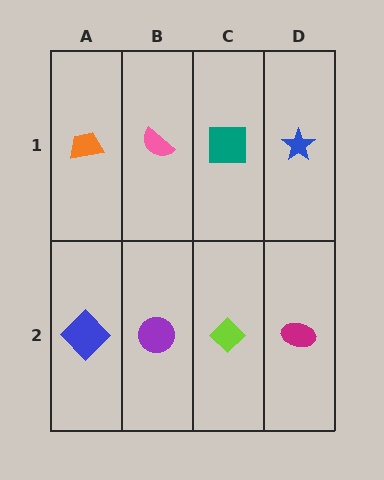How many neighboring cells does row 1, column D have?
2.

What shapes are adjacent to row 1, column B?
A purple circle (row 2, column B), an orange trapezoid (row 1, column A), a teal square (row 1, column C).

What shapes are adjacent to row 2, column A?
An orange trapezoid (row 1, column A), a purple circle (row 2, column B).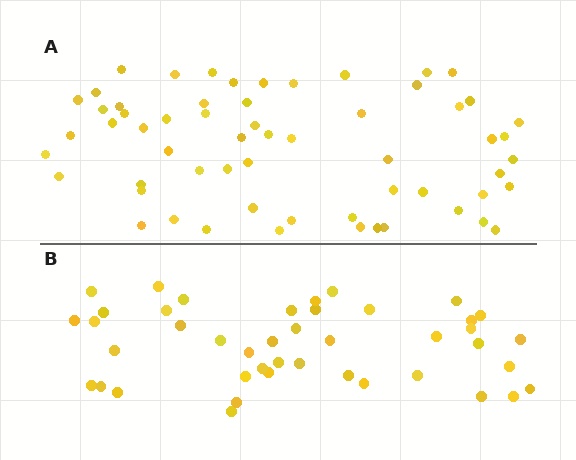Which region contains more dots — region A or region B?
Region A (the top region) has more dots.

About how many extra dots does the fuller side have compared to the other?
Region A has approximately 15 more dots than region B.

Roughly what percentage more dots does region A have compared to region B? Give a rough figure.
About 40% more.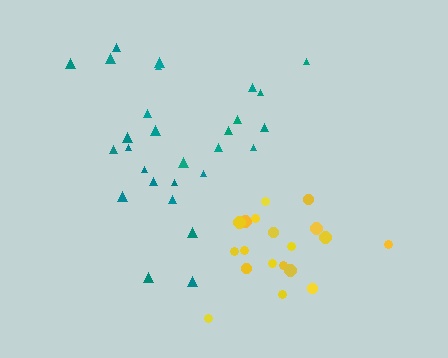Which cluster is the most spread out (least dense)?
Yellow.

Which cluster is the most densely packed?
Teal.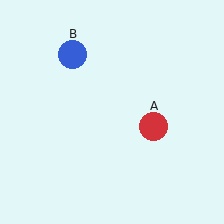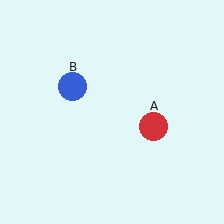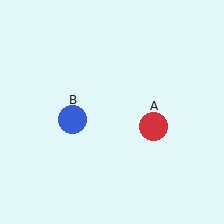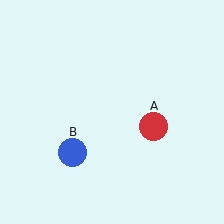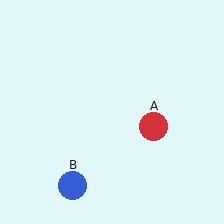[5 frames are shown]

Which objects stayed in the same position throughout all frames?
Red circle (object A) remained stationary.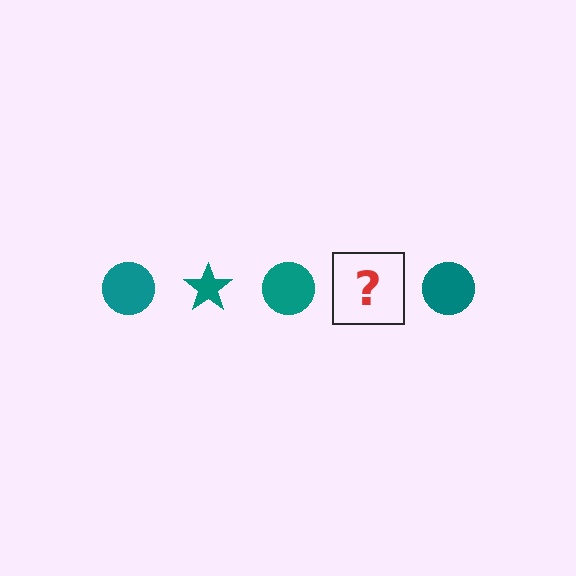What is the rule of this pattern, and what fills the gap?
The rule is that the pattern cycles through circle, star shapes in teal. The gap should be filled with a teal star.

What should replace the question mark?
The question mark should be replaced with a teal star.